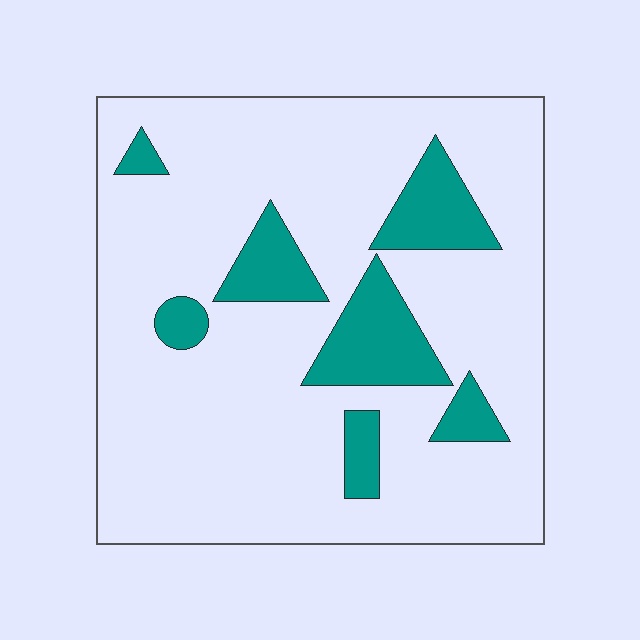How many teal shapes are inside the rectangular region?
7.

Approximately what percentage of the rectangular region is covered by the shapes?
Approximately 15%.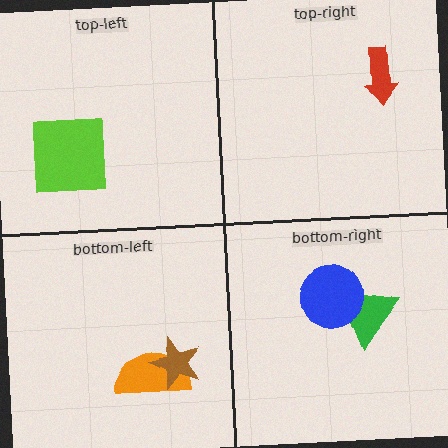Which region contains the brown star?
The bottom-left region.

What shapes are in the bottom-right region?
The green triangle, the blue circle.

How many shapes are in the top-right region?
1.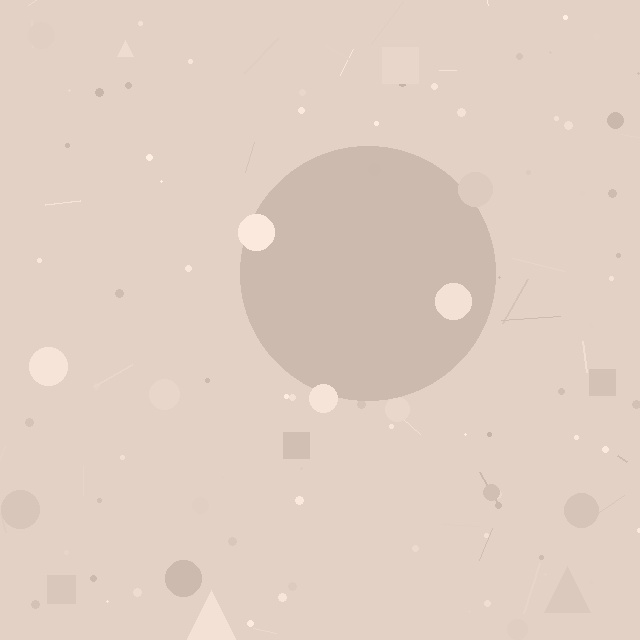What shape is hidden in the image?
A circle is hidden in the image.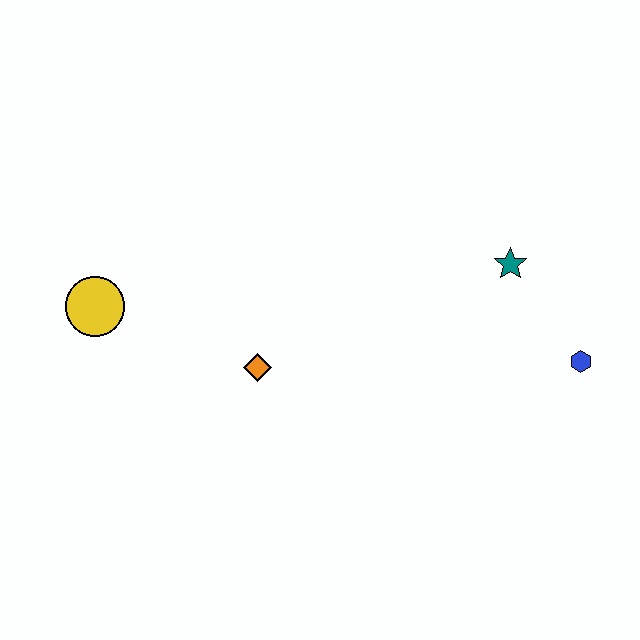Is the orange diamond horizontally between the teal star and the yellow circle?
Yes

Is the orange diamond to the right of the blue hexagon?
No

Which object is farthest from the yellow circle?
The blue hexagon is farthest from the yellow circle.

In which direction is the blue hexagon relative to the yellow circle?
The blue hexagon is to the right of the yellow circle.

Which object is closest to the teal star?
The blue hexagon is closest to the teal star.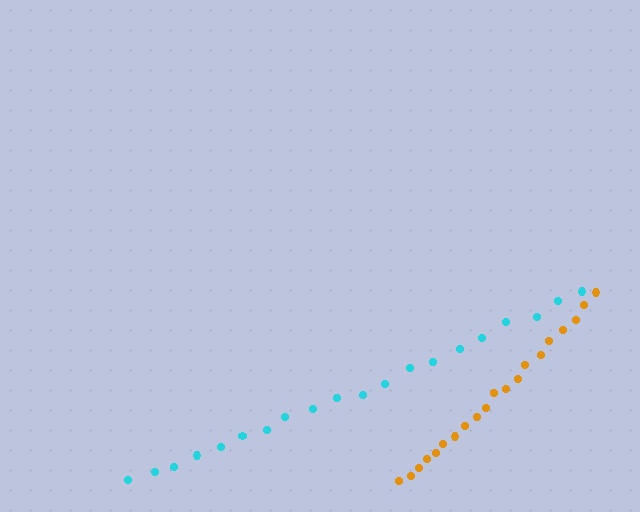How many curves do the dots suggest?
There are 2 distinct paths.